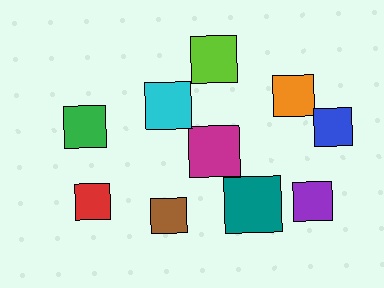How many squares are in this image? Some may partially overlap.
There are 10 squares.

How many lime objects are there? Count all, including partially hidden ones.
There is 1 lime object.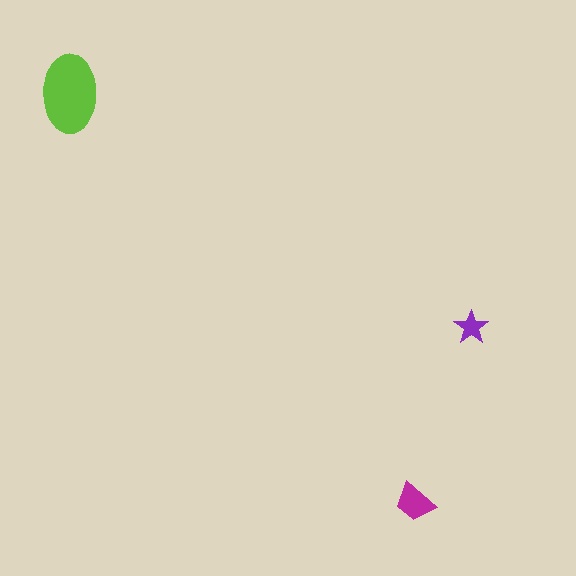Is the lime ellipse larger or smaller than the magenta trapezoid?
Larger.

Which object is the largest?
The lime ellipse.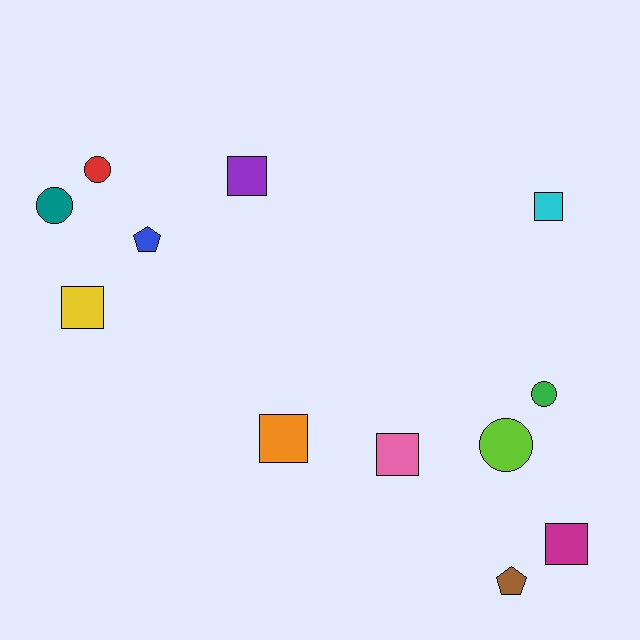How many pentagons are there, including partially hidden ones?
There are 2 pentagons.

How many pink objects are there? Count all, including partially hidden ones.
There is 1 pink object.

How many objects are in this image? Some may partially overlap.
There are 12 objects.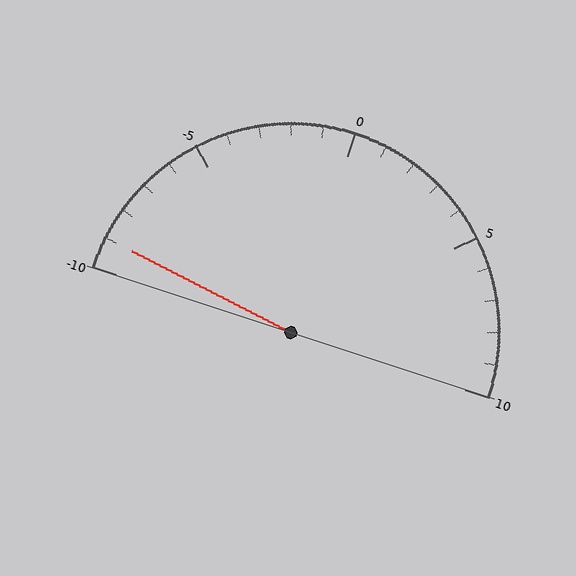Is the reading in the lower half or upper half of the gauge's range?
The reading is in the lower half of the range (-10 to 10).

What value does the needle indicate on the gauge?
The needle indicates approximately -9.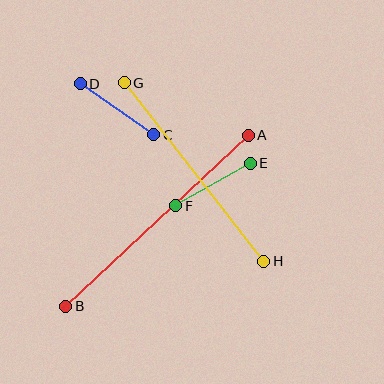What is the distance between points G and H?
The distance is approximately 227 pixels.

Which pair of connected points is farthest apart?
Points A and B are farthest apart.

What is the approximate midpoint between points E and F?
The midpoint is at approximately (213, 184) pixels.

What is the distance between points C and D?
The distance is approximately 89 pixels.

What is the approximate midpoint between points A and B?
The midpoint is at approximately (157, 221) pixels.